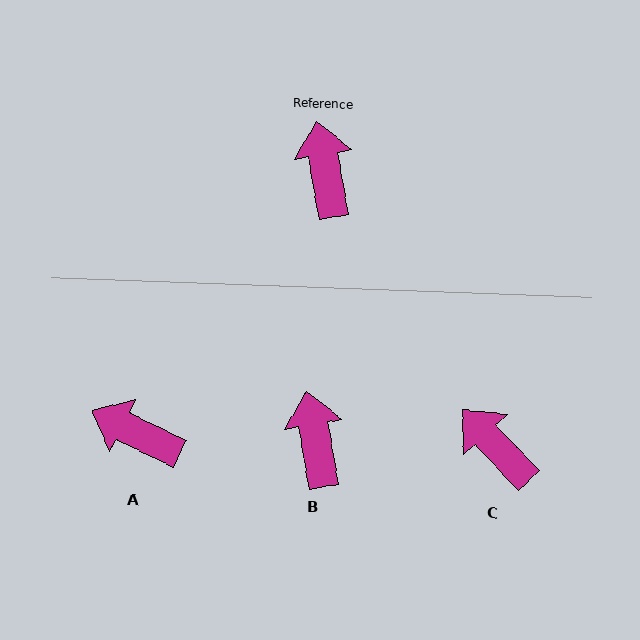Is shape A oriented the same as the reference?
No, it is off by about 54 degrees.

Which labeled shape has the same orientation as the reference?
B.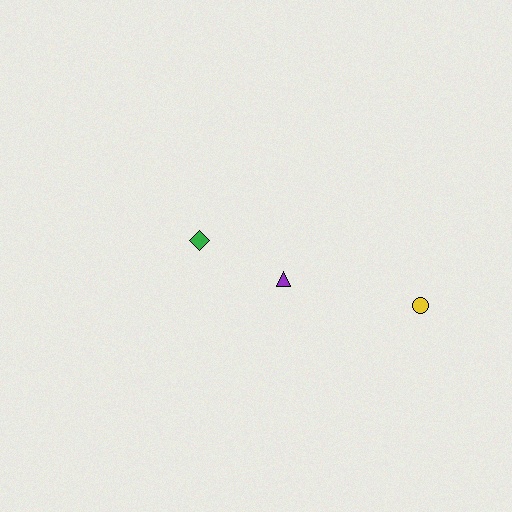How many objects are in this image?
There are 3 objects.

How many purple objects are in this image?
There is 1 purple object.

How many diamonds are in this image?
There is 1 diamond.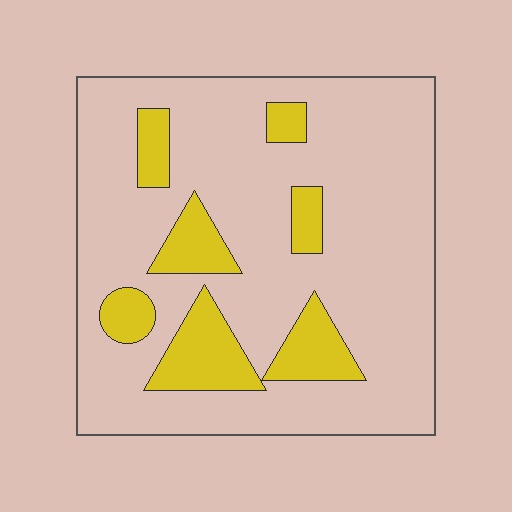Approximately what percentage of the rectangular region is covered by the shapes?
Approximately 20%.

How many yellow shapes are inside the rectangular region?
7.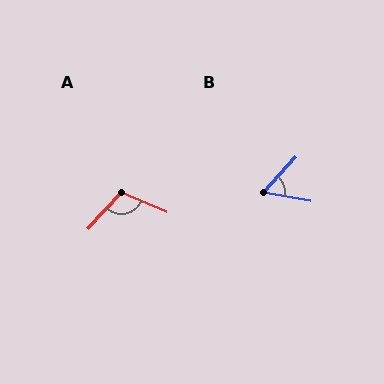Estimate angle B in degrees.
Approximately 57 degrees.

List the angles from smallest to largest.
B (57°), A (109°).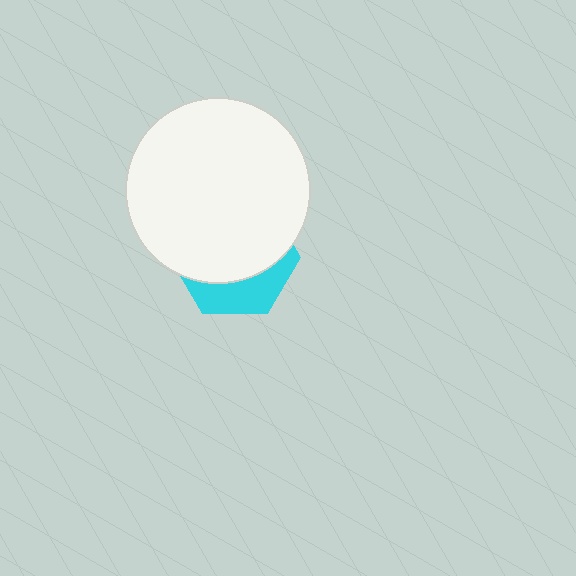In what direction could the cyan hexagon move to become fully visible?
The cyan hexagon could move down. That would shift it out from behind the white circle entirely.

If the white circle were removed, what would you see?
You would see the complete cyan hexagon.